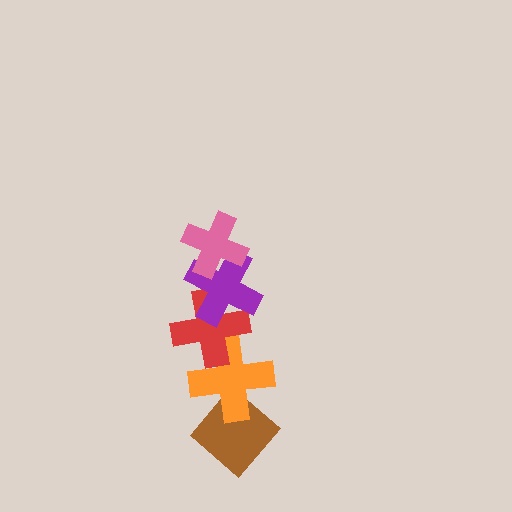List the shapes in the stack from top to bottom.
From top to bottom: the pink cross, the purple cross, the red cross, the orange cross, the brown diamond.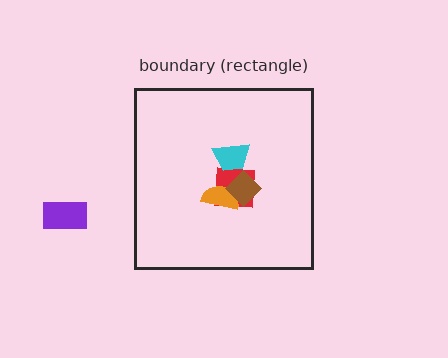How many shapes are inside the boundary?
4 inside, 1 outside.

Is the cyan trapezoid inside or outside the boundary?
Inside.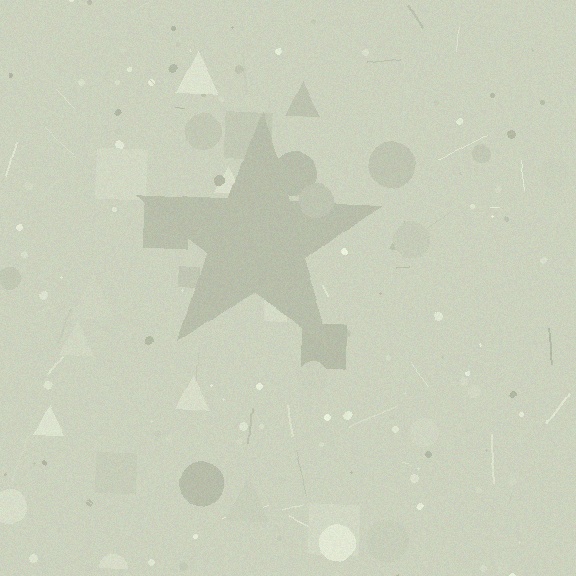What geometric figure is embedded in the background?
A star is embedded in the background.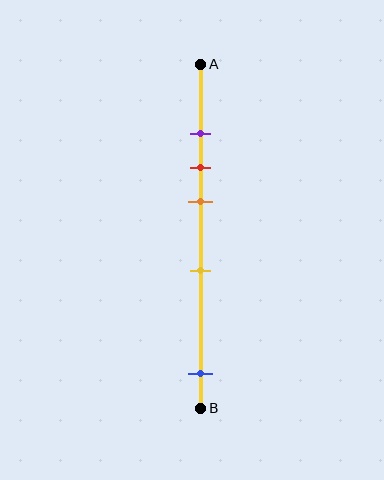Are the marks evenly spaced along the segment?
No, the marks are not evenly spaced.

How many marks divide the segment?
There are 5 marks dividing the segment.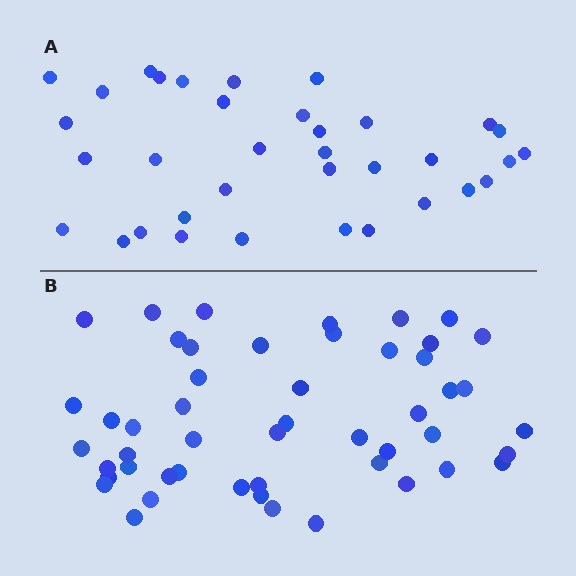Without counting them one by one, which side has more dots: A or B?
Region B (the bottom region) has more dots.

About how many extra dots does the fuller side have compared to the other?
Region B has approximately 15 more dots than region A.